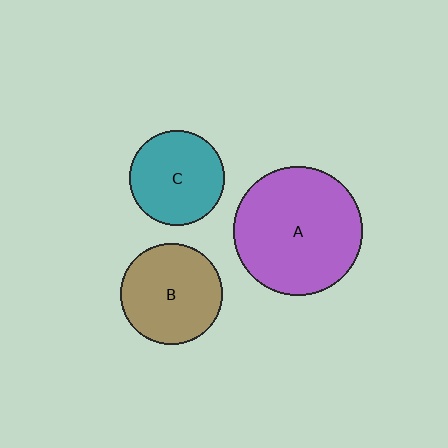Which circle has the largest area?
Circle A (purple).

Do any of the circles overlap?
No, none of the circles overlap.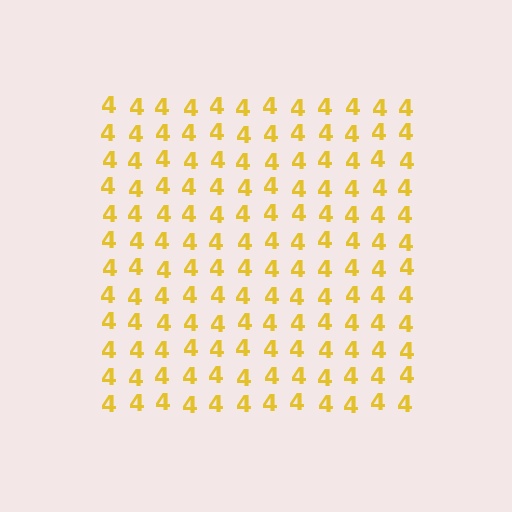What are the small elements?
The small elements are digit 4's.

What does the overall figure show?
The overall figure shows a square.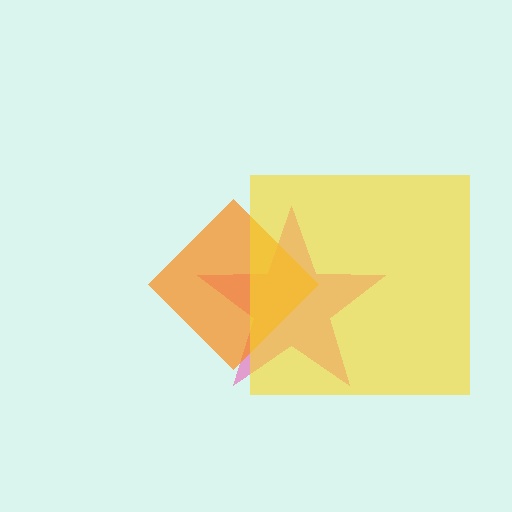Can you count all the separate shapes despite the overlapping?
Yes, there are 3 separate shapes.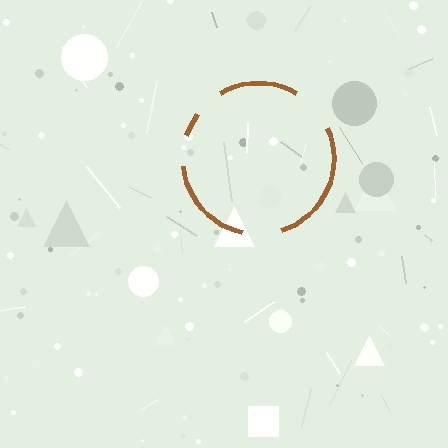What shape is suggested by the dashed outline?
The dashed outline suggests a circle.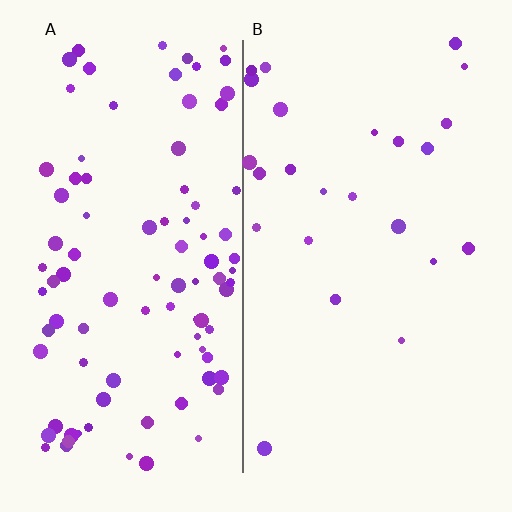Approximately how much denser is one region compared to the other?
Approximately 3.9× — region A over region B.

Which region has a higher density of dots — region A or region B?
A (the left).